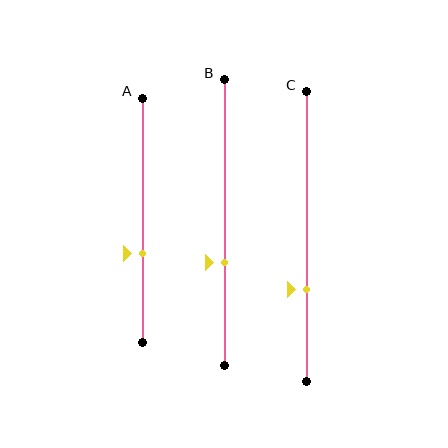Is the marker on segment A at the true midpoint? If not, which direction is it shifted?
No, the marker on segment A is shifted downward by about 13% of the segment length.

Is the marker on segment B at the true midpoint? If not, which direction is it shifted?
No, the marker on segment B is shifted downward by about 14% of the segment length.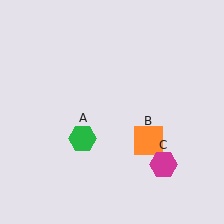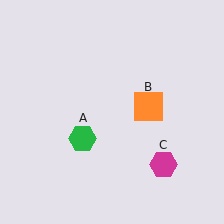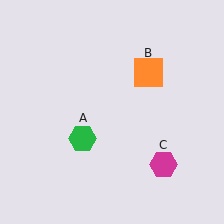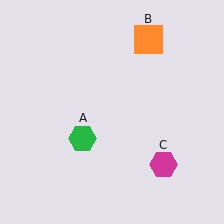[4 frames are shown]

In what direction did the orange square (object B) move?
The orange square (object B) moved up.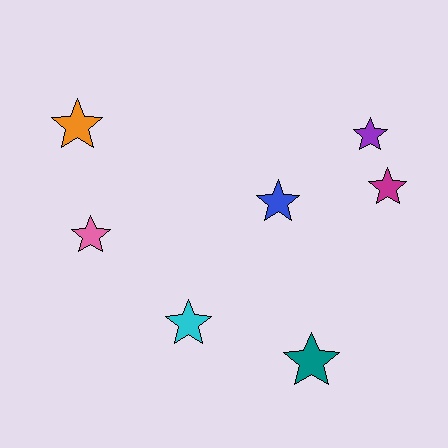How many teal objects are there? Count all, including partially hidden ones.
There is 1 teal object.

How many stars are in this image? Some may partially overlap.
There are 7 stars.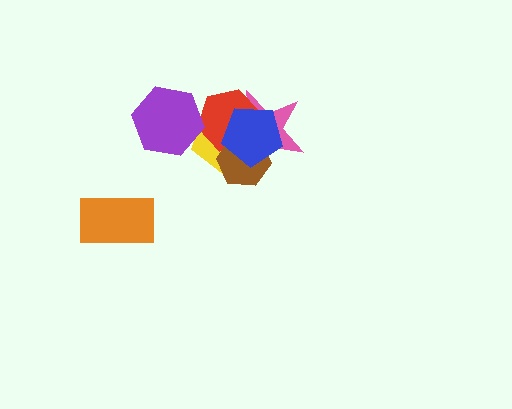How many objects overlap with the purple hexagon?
2 objects overlap with the purple hexagon.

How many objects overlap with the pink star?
4 objects overlap with the pink star.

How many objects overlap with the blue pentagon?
4 objects overlap with the blue pentagon.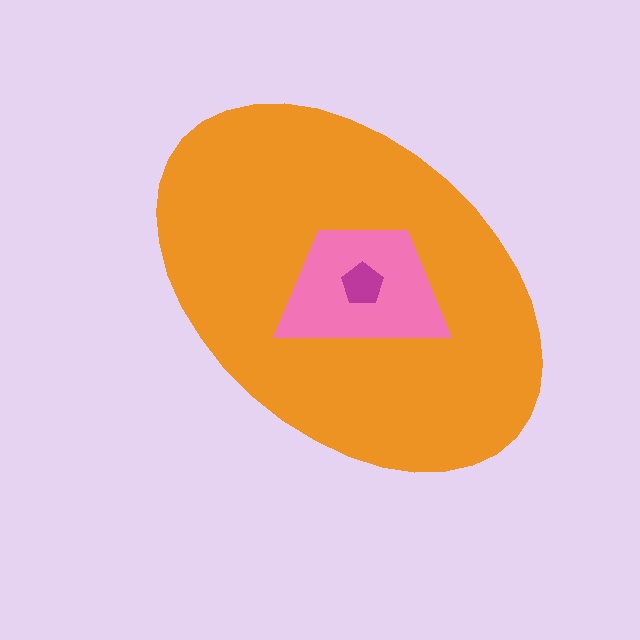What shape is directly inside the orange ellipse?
The pink trapezoid.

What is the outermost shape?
The orange ellipse.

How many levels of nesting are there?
3.